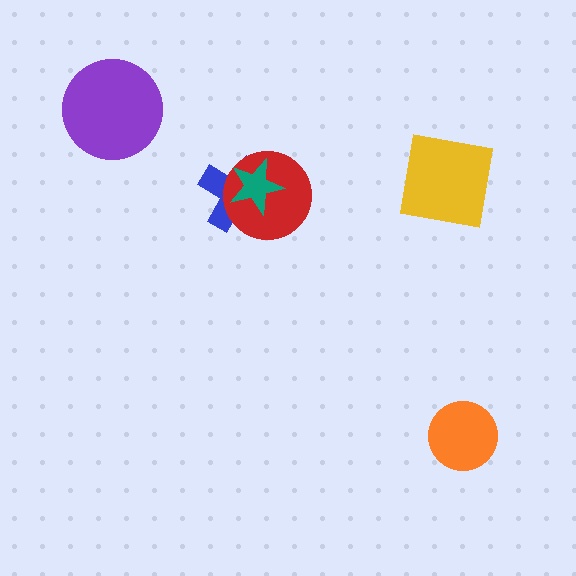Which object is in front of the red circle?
The teal star is in front of the red circle.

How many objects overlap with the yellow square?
0 objects overlap with the yellow square.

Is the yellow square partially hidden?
No, no other shape covers it.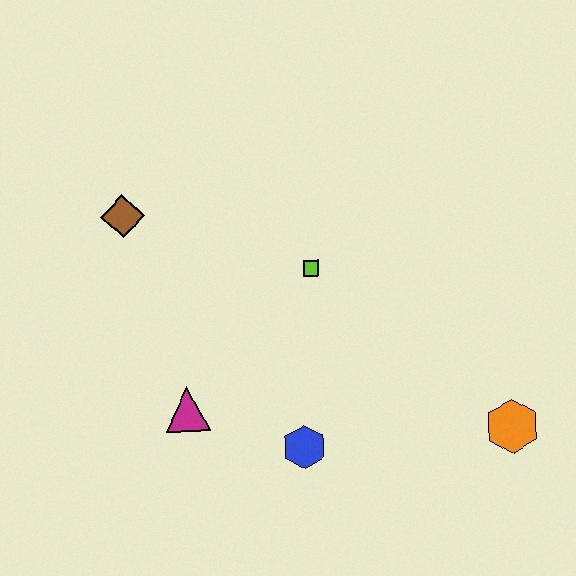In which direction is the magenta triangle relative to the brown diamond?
The magenta triangle is below the brown diamond.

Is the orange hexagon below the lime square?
Yes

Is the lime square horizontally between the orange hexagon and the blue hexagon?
Yes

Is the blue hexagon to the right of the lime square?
No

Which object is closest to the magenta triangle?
The blue hexagon is closest to the magenta triangle.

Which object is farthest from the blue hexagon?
The brown diamond is farthest from the blue hexagon.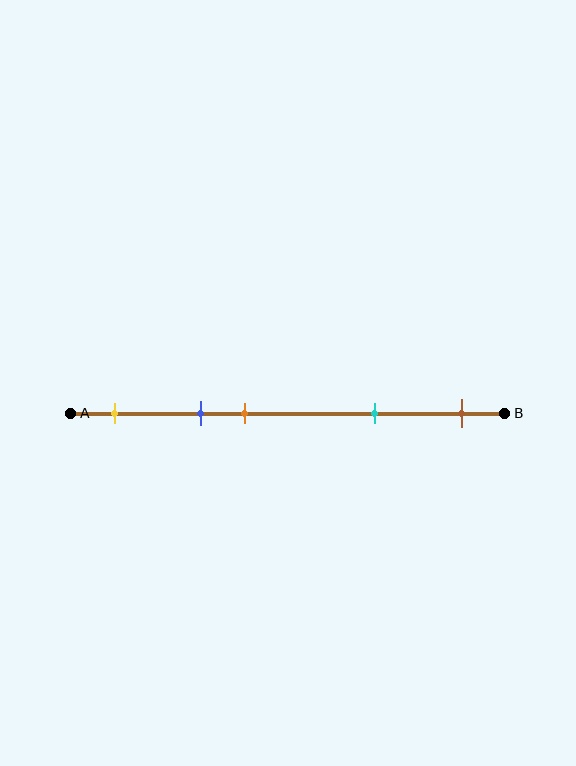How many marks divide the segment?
There are 5 marks dividing the segment.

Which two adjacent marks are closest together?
The blue and orange marks are the closest adjacent pair.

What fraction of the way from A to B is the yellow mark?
The yellow mark is approximately 10% (0.1) of the way from A to B.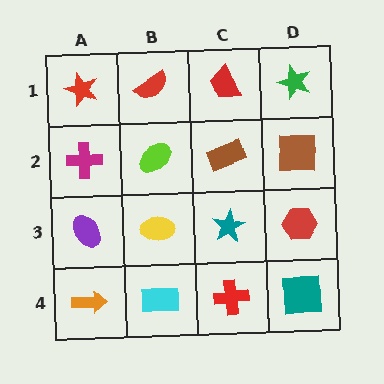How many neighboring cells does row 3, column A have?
3.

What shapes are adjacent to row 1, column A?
A magenta cross (row 2, column A), a red semicircle (row 1, column B).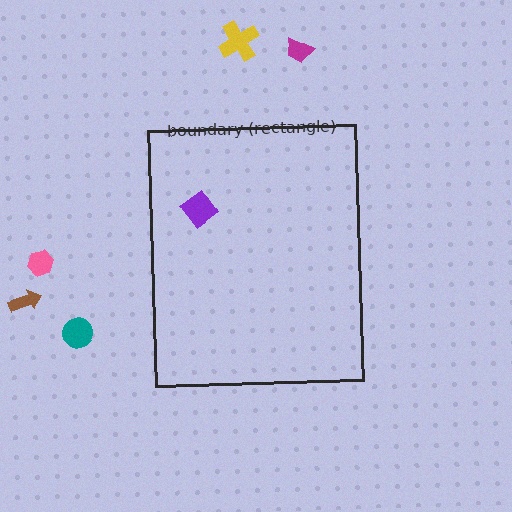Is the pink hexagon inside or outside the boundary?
Outside.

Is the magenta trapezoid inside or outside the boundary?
Outside.